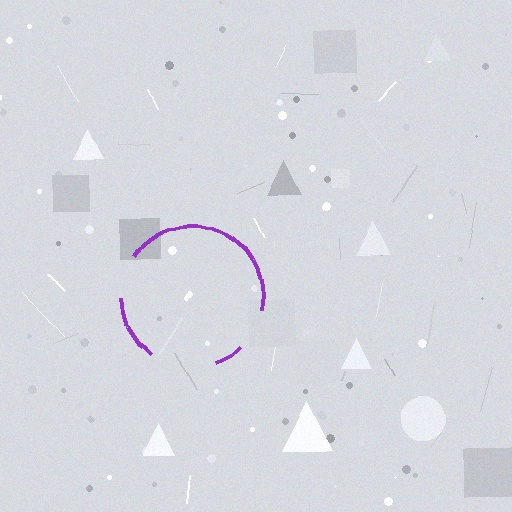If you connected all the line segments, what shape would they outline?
They would outline a circle.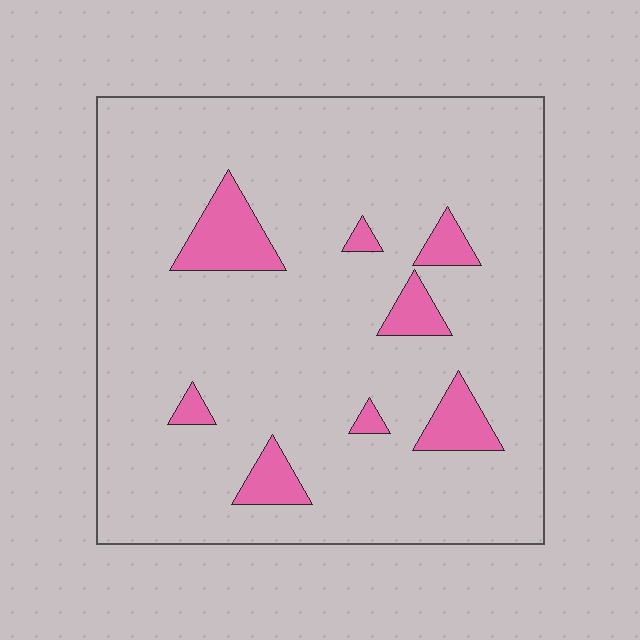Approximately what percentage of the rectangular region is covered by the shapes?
Approximately 10%.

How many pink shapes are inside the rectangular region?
8.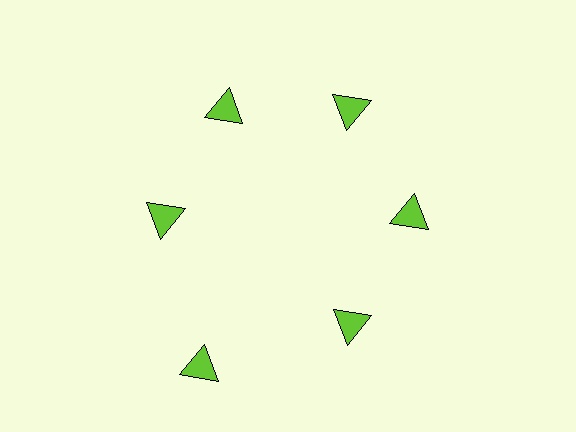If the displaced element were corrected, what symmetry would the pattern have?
It would have 6-fold rotational symmetry — the pattern would map onto itself every 60 degrees.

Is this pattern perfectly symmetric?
No. The 6 lime triangles are arranged in a ring, but one element near the 7 o'clock position is pushed outward from the center, breaking the 6-fold rotational symmetry.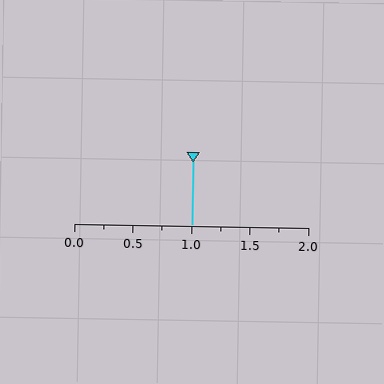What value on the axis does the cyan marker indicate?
The marker indicates approximately 1.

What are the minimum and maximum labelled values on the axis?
The axis runs from 0.0 to 2.0.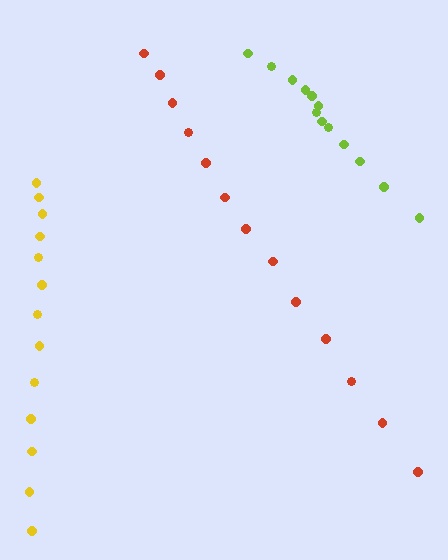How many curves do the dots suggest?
There are 3 distinct paths.